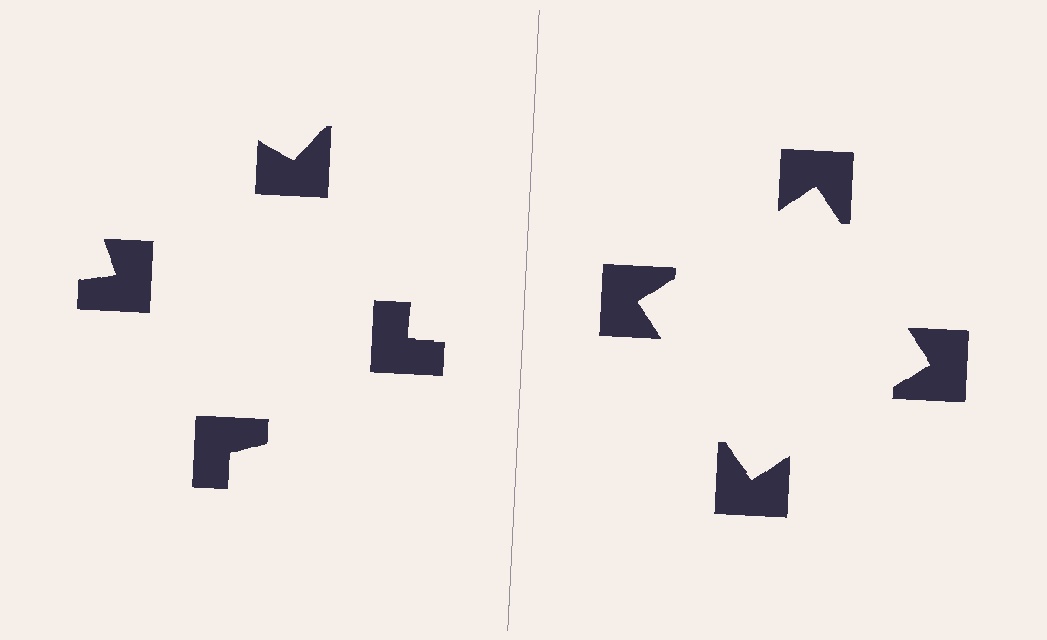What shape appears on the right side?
An illusory square.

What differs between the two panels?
The notched squares are positioned identically on both sides; only the wedge orientations differ. On the right they align to a square; on the left they are misaligned.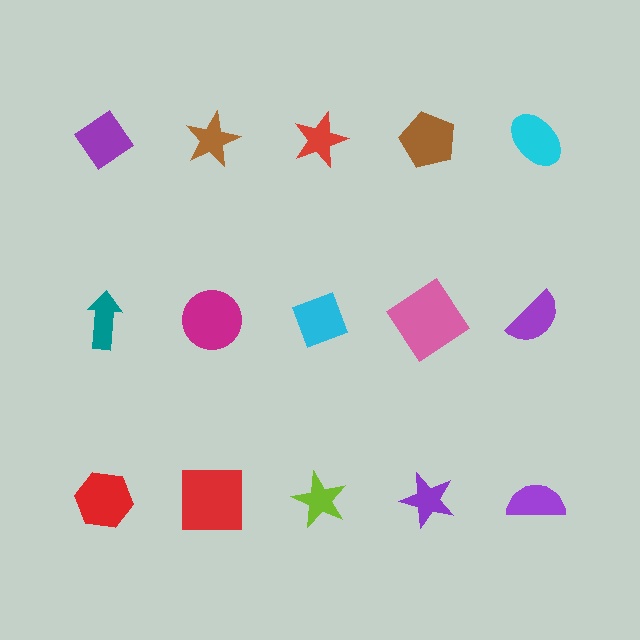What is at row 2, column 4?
A pink diamond.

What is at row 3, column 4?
A purple star.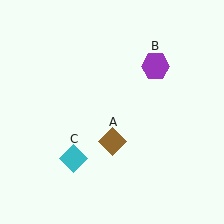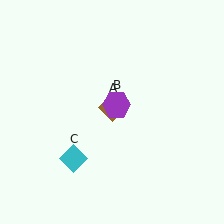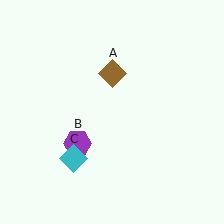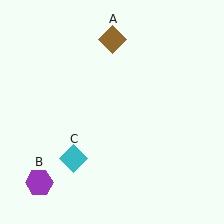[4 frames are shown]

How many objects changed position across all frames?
2 objects changed position: brown diamond (object A), purple hexagon (object B).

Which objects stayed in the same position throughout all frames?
Cyan diamond (object C) remained stationary.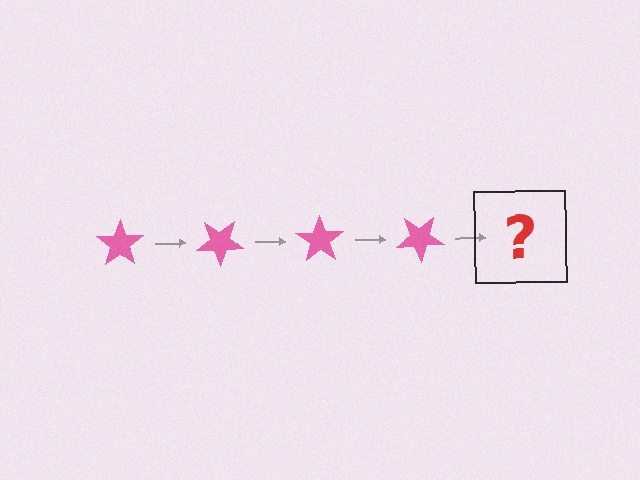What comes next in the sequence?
The next element should be a pink star rotated 140 degrees.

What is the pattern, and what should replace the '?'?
The pattern is that the star rotates 35 degrees each step. The '?' should be a pink star rotated 140 degrees.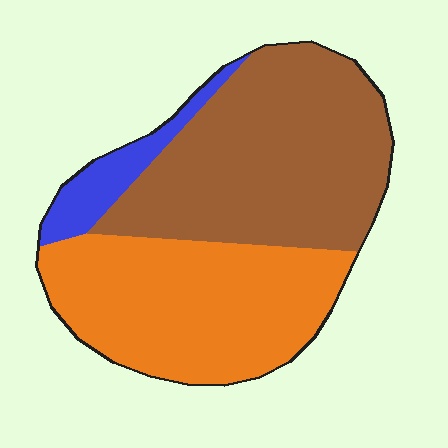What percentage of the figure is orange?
Orange covers 42% of the figure.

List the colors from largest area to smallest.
From largest to smallest: brown, orange, blue.